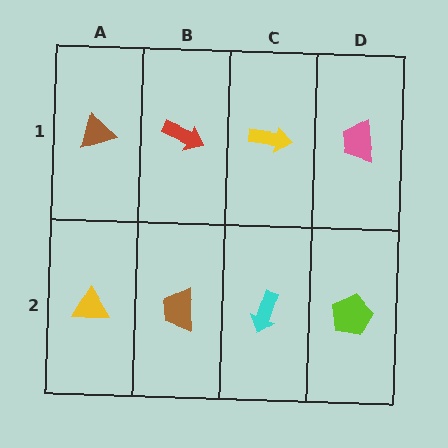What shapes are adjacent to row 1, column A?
A yellow triangle (row 2, column A), a red arrow (row 1, column B).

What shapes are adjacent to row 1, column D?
A lime pentagon (row 2, column D), a yellow arrow (row 1, column C).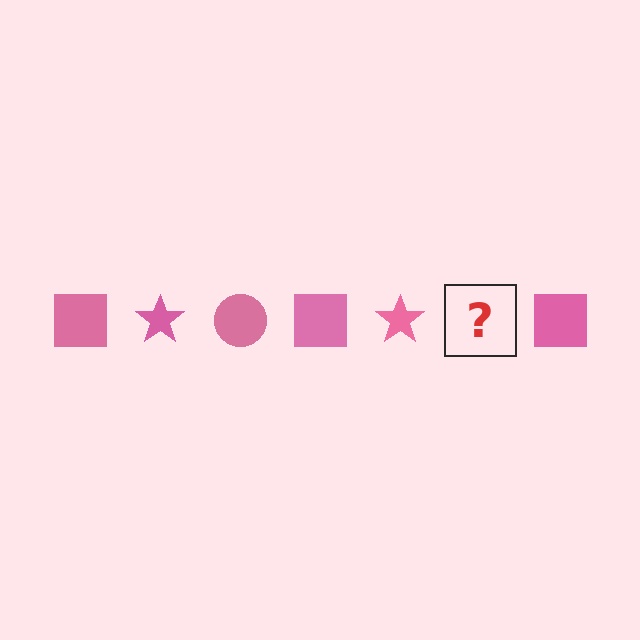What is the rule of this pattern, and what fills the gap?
The rule is that the pattern cycles through square, star, circle shapes in pink. The gap should be filled with a pink circle.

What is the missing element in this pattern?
The missing element is a pink circle.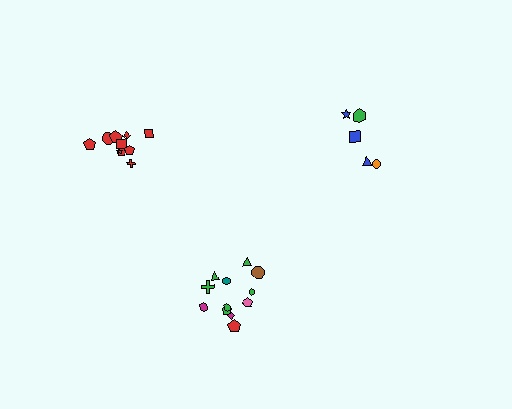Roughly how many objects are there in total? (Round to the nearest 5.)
Roughly 25 objects in total.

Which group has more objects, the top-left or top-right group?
The top-left group.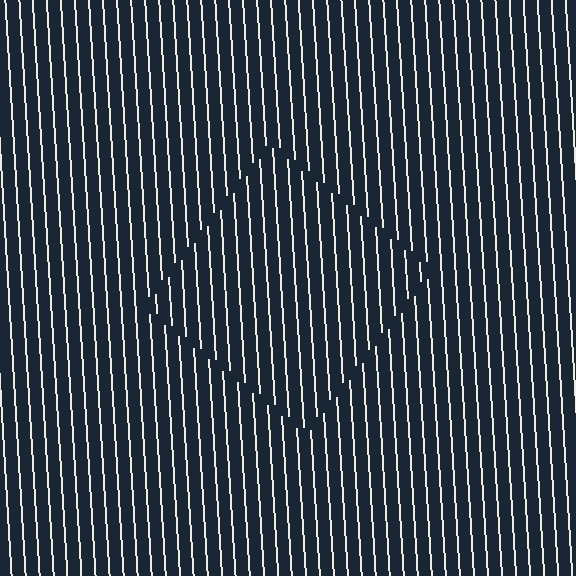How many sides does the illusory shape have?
4 sides — the line-ends trace a square.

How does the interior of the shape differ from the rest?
The interior of the shape contains the same grating, shifted by half a period — the contour is defined by the phase discontinuity where line-ends from the inner and outer gratings abut.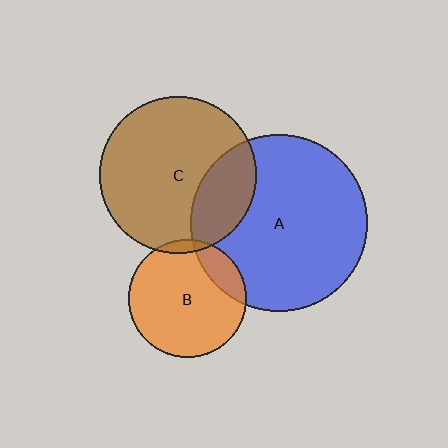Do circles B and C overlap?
Yes.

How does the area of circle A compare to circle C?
Approximately 1.3 times.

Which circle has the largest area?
Circle A (blue).